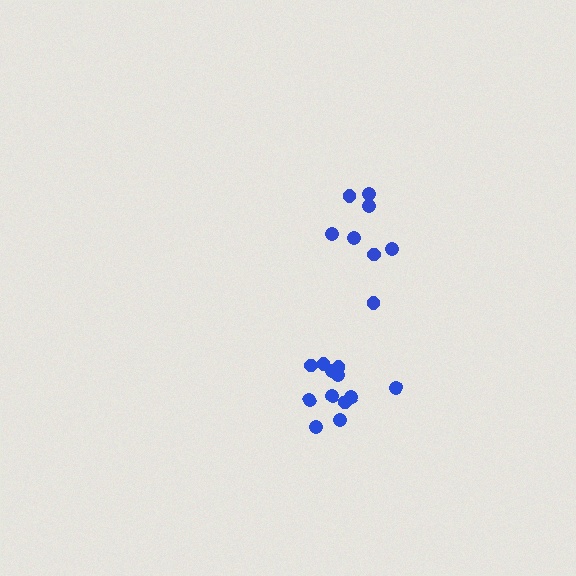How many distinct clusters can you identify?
There are 2 distinct clusters.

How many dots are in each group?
Group 1: 12 dots, Group 2: 8 dots (20 total).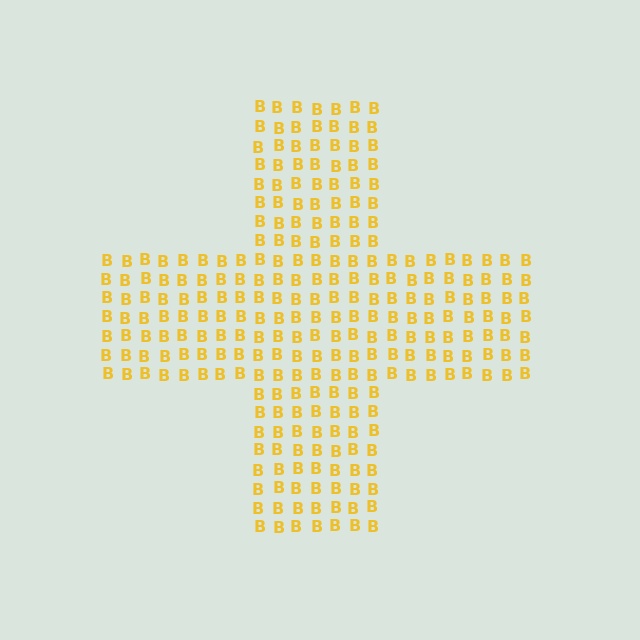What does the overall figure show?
The overall figure shows a cross.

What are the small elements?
The small elements are letter B's.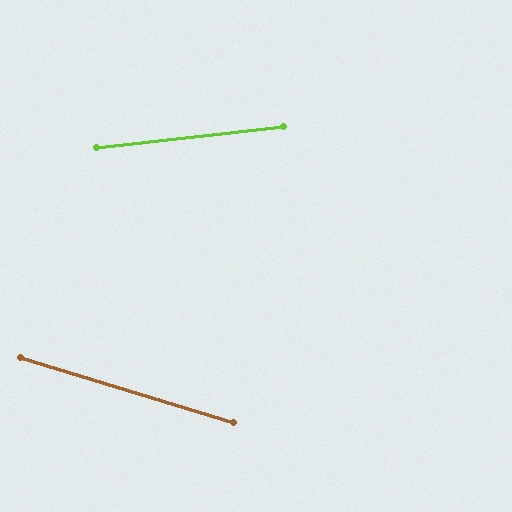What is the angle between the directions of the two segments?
Approximately 23 degrees.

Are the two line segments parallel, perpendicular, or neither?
Neither parallel nor perpendicular — they differ by about 23°.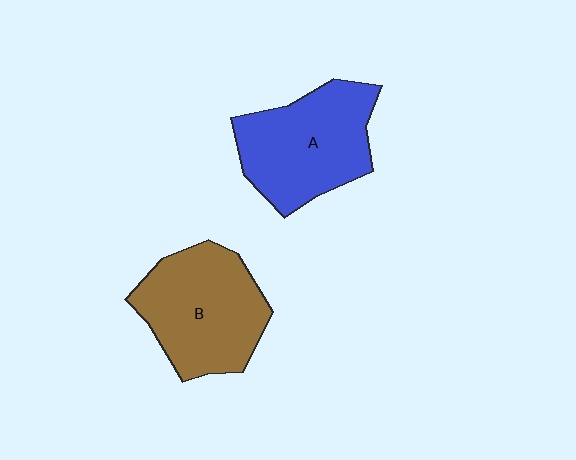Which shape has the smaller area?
Shape A (blue).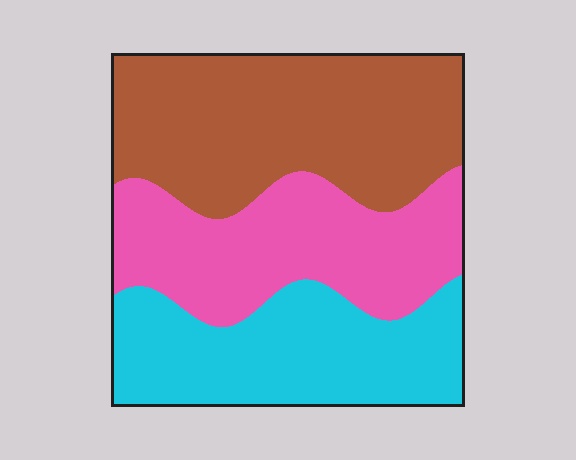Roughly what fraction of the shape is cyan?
Cyan takes up about one third (1/3) of the shape.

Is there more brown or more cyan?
Brown.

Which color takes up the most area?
Brown, at roughly 40%.